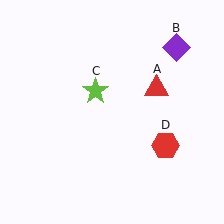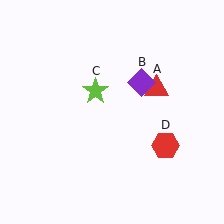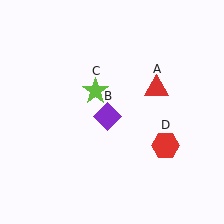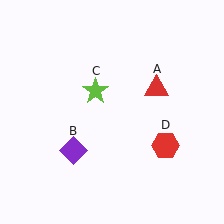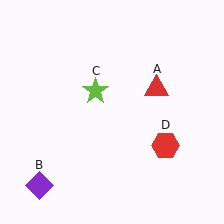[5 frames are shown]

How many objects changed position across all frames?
1 object changed position: purple diamond (object B).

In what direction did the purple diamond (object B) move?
The purple diamond (object B) moved down and to the left.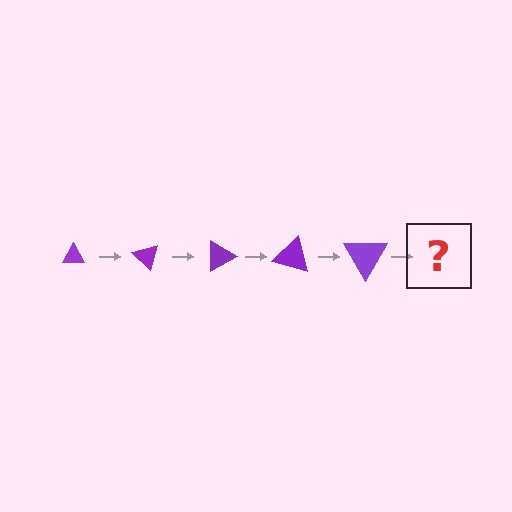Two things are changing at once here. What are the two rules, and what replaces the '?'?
The two rules are that the triangle grows larger each step and it rotates 45 degrees each step. The '?' should be a triangle, larger than the previous one and rotated 225 degrees from the start.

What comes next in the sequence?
The next element should be a triangle, larger than the previous one and rotated 225 degrees from the start.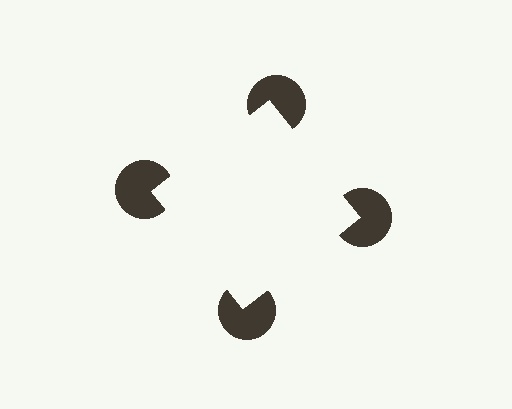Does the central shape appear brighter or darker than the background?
It typically appears slightly brighter than the background, even though no actual brightness change is drawn.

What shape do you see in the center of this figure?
An illusory square — its edges are inferred from the aligned wedge cuts in the pac-man discs, not physically drawn.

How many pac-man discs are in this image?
There are 4 — one at each vertex of the illusory square.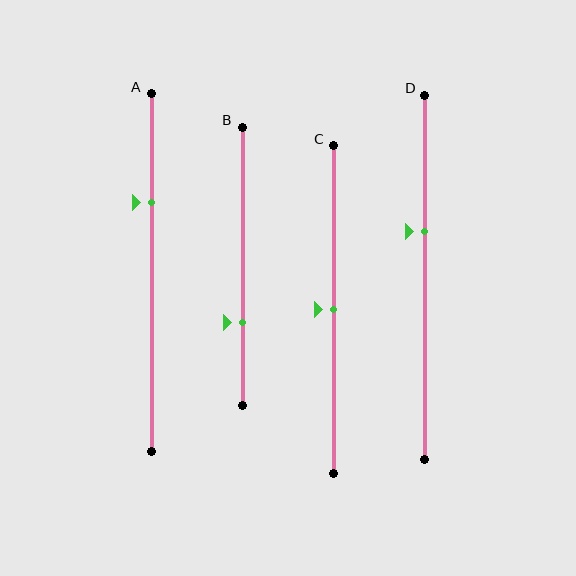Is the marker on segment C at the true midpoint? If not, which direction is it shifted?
Yes, the marker on segment C is at the true midpoint.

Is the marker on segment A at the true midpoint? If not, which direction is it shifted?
No, the marker on segment A is shifted upward by about 20% of the segment length.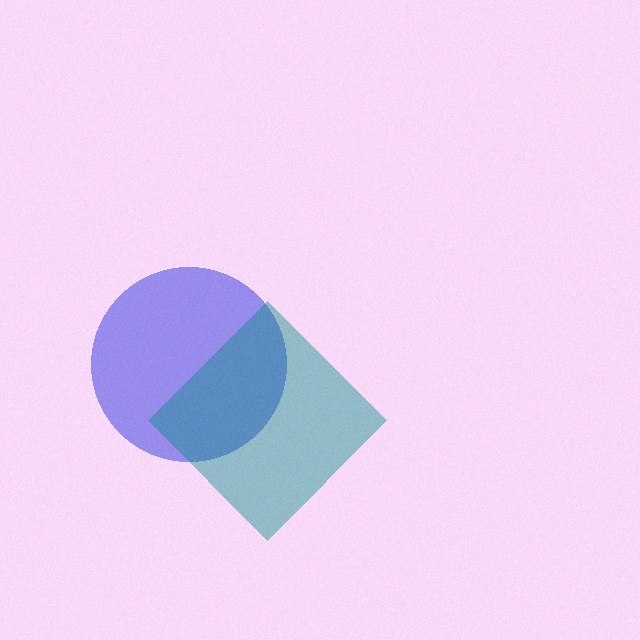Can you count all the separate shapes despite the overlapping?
Yes, there are 2 separate shapes.